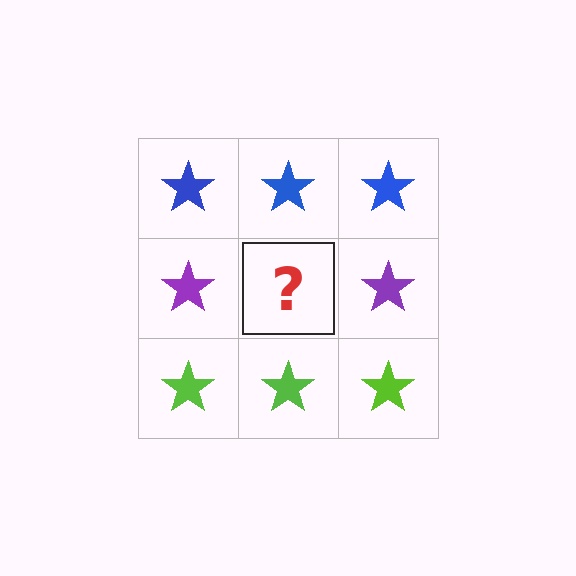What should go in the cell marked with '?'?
The missing cell should contain a purple star.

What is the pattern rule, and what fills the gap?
The rule is that each row has a consistent color. The gap should be filled with a purple star.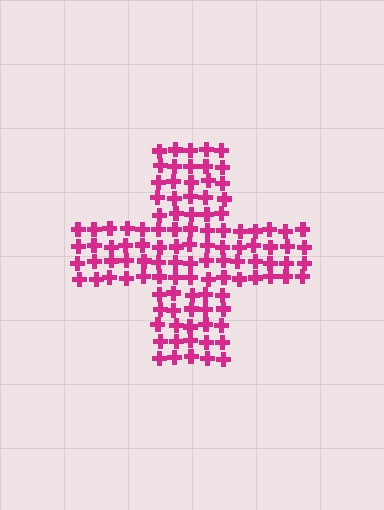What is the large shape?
The large shape is a cross.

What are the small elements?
The small elements are crosses.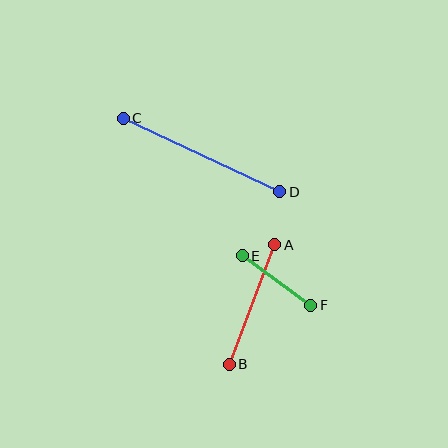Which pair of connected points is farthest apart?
Points C and D are farthest apart.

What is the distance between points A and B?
The distance is approximately 128 pixels.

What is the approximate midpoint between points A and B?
The midpoint is at approximately (252, 305) pixels.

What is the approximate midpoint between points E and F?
The midpoint is at approximately (277, 280) pixels.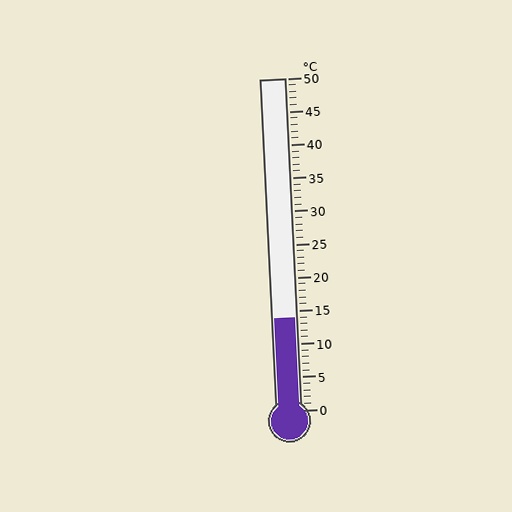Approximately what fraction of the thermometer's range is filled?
The thermometer is filled to approximately 30% of its range.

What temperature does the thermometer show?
The thermometer shows approximately 14°C.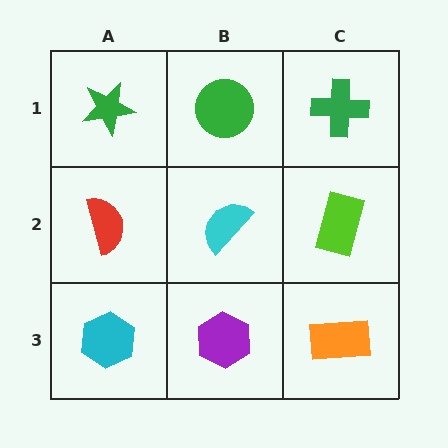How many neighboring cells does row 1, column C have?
2.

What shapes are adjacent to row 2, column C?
A green cross (row 1, column C), an orange rectangle (row 3, column C), a cyan semicircle (row 2, column B).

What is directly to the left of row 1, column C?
A green circle.